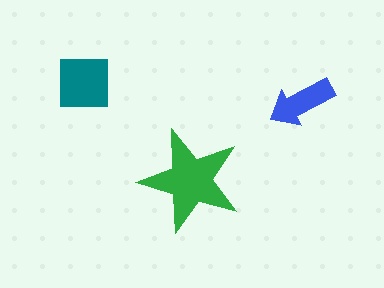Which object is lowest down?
The green star is bottommost.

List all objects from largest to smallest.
The green star, the teal square, the blue arrow.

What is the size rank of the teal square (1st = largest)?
2nd.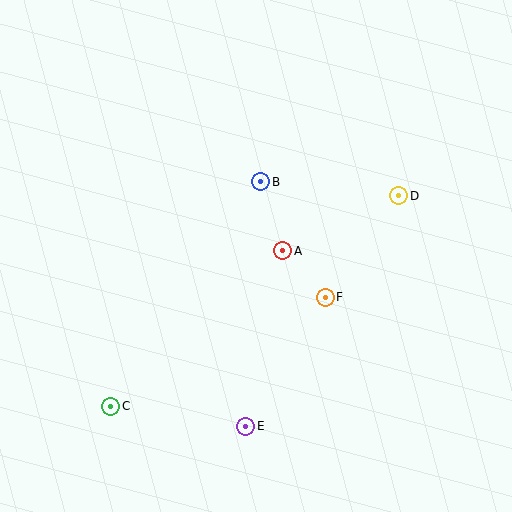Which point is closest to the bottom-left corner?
Point C is closest to the bottom-left corner.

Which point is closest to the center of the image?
Point A at (283, 251) is closest to the center.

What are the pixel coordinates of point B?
Point B is at (261, 182).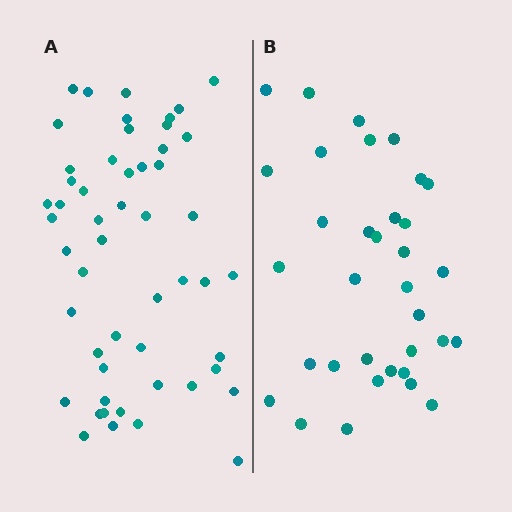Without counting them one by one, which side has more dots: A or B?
Region A (the left region) has more dots.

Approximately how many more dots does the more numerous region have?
Region A has approximately 20 more dots than region B.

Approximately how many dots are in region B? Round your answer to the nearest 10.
About 30 dots. (The exact count is 34, which rounds to 30.)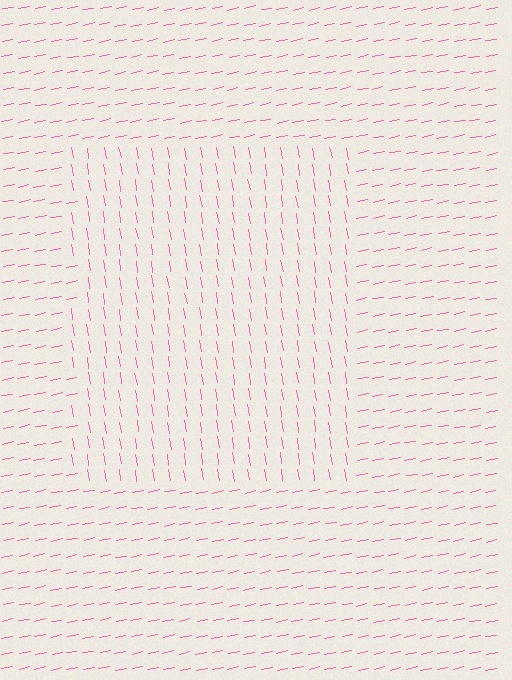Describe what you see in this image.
The image is filled with small pink line segments. A rectangle region in the image has lines oriented differently from the surrounding lines, creating a visible texture boundary.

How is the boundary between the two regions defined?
The boundary is defined purely by a change in line orientation (approximately 88 degrees difference). All lines are the same color and thickness.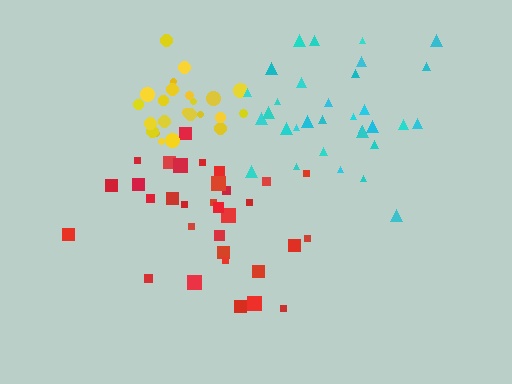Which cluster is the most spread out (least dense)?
Cyan.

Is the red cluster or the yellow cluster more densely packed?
Yellow.